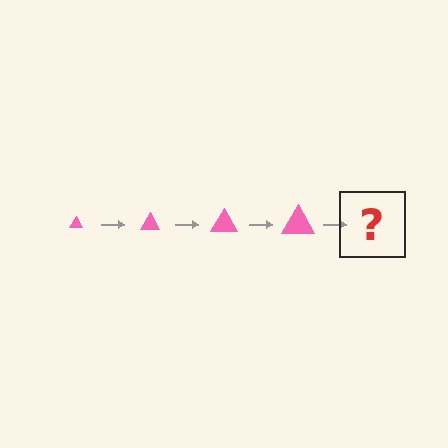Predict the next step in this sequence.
The next step is a pink triangle, larger than the previous one.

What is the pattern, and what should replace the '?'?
The pattern is that the triangle gets progressively larger each step. The '?' should be a pink triangle, larger than the previous one.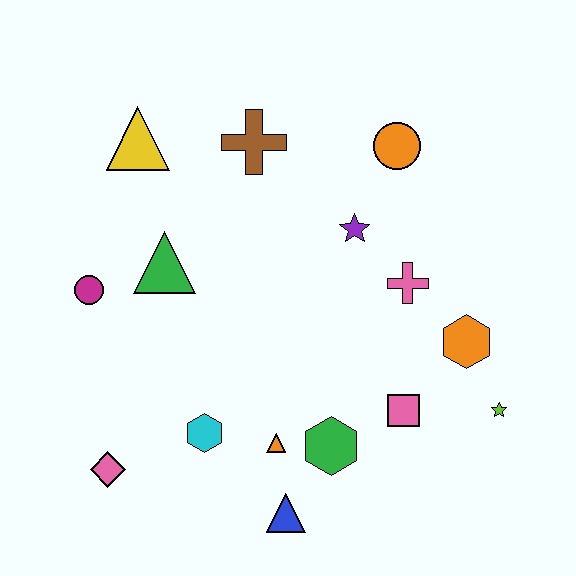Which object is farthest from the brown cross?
The blue triangle is farthest from the brown cross.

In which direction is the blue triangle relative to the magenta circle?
The blue triangle is below the magenta circle.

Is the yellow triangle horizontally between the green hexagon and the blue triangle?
No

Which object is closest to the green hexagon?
The orange triangle is closest to the green hexagon.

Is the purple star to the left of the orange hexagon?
Yes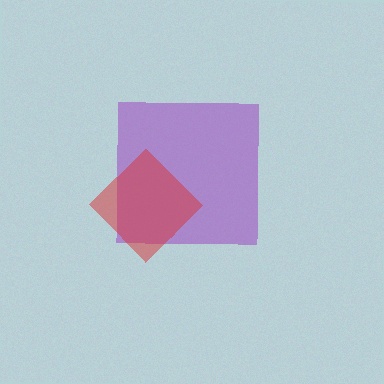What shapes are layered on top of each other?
The layered shapes are: a purple square, a red diamond.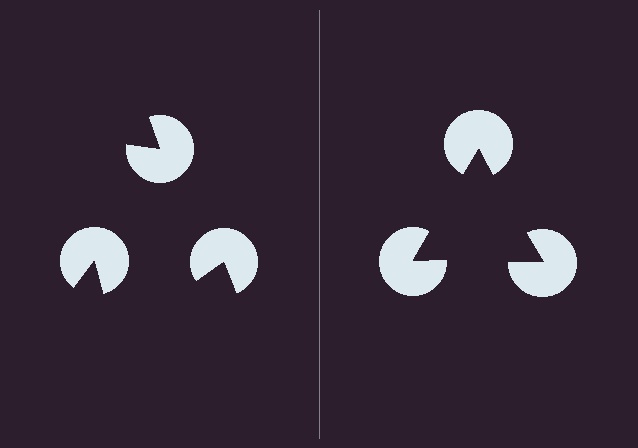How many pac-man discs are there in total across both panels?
6 — 3 on each side.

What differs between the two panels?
The pac-man discs are positioned identically on both sides; only the wedge orientations differ. On the right they align to a triangle; on the left they are misaligned.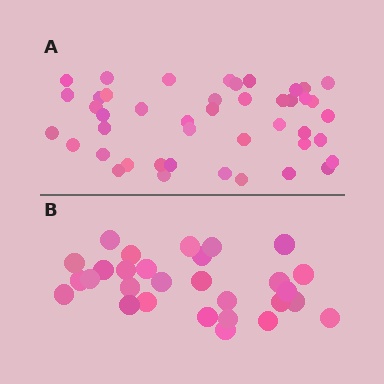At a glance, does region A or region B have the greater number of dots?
Region A (the top region) has more dots.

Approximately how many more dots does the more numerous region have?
Region A has approximately 15 more dots than region B.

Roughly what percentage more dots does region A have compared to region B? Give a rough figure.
About 50% more.